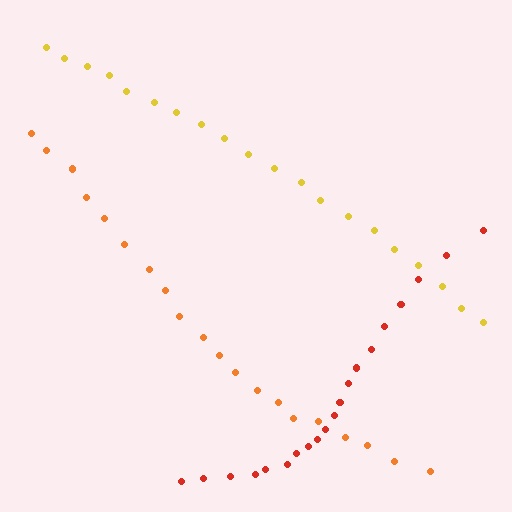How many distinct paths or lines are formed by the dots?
There are 3 distinct paths.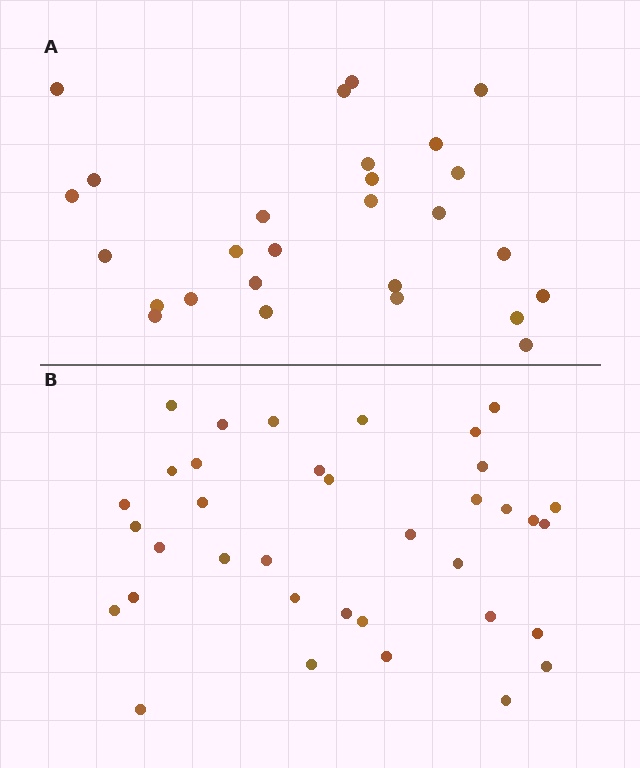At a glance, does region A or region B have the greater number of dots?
Region B (the bottom region) has more dots.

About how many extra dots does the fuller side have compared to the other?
Region B has roughly 8 or so more dots than region A.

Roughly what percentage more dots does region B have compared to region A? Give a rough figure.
About 35% more.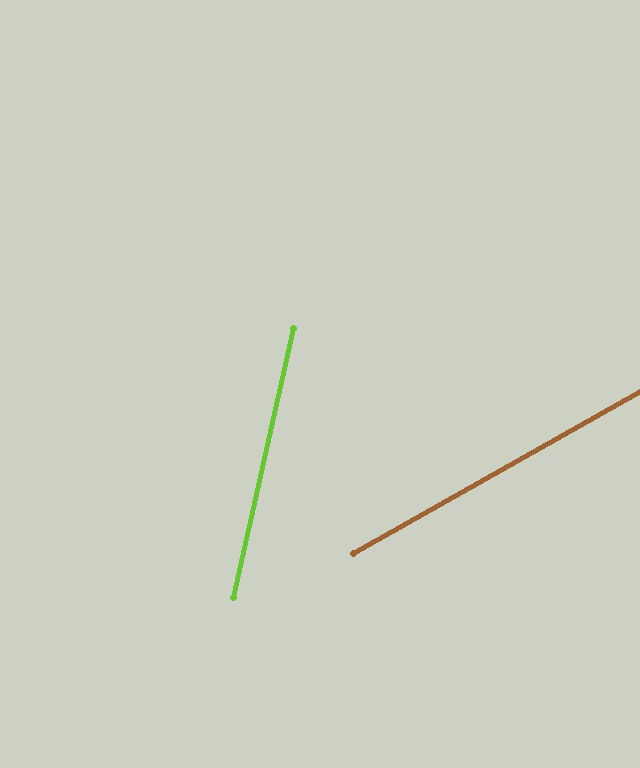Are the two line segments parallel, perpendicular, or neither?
Neither parallel nor perpendicular — they differ by about 48°.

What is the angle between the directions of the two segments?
Approximately 48 degrees.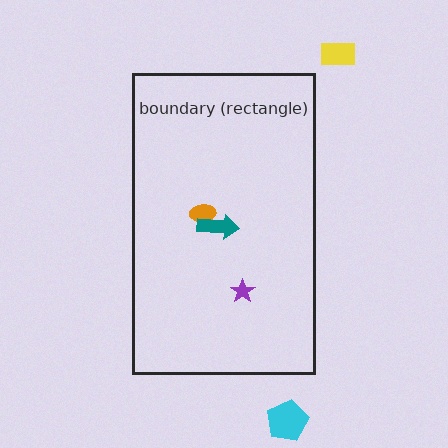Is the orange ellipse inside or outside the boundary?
Inside.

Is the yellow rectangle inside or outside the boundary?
Outside.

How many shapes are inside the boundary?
3 inside, 2 outside.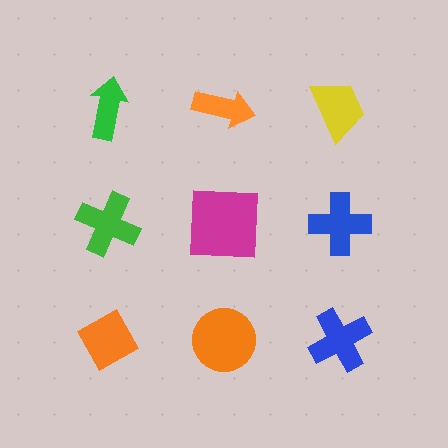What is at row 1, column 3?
A yellow trapezoid.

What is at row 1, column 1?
A green arrow.